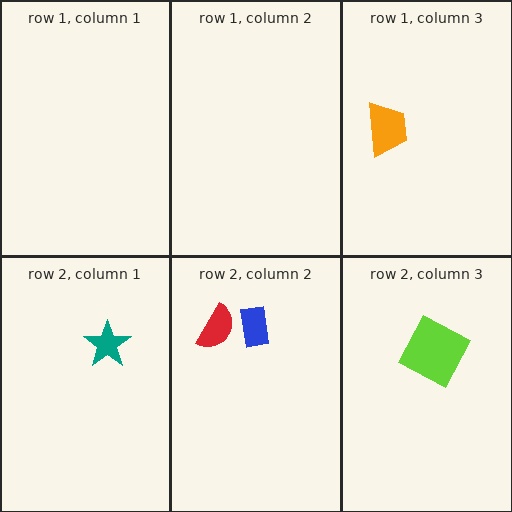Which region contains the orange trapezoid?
The row 1, column 3 region.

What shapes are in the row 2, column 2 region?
The red semicircle, the blue rectangle.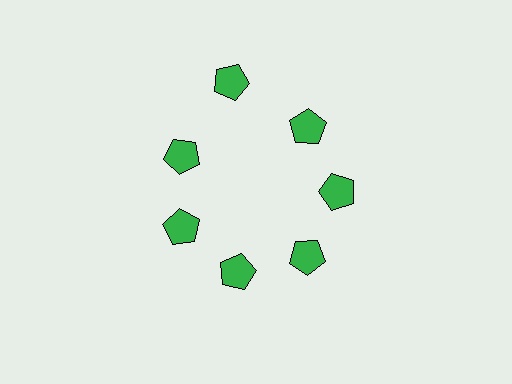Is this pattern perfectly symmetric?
No. The 7 green pentagons are arranged in a ring, but one element near the 12 o'clock position is pushed outward from the center, breaking the 7-fold rotational symmetry.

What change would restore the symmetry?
The symmetry would be restored by moving it inward, back onto the ring so that all 7 pentagons sit at equal angles and equal distance from the center.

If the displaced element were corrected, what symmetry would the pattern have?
It would have 7-fold rotational symmetry — the pattern would map onto itself every 51 degrees.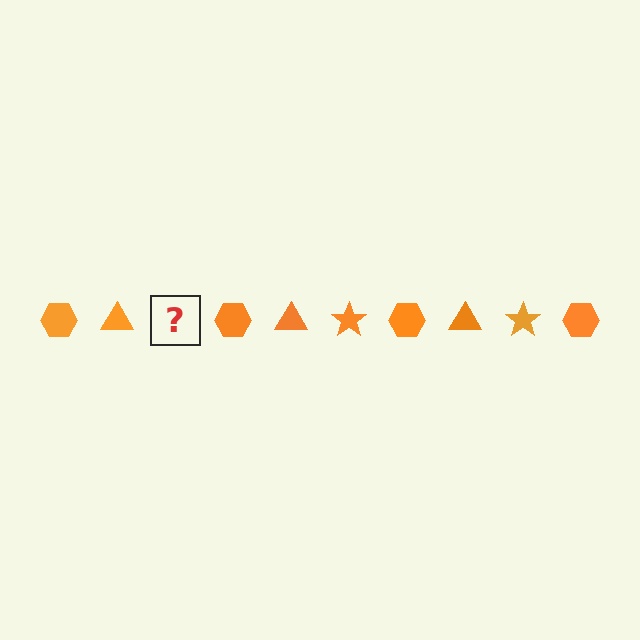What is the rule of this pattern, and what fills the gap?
The rule is that the pattern cycles through hexagon, triangle, star shapes in orange. The gap should be filled with an orange star.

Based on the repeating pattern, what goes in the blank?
The blank should be an orange star.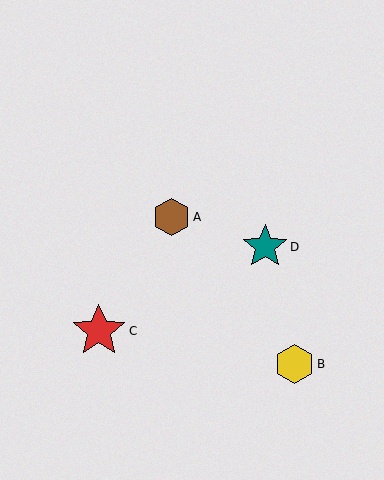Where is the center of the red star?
The center of the red star is at (99, 331).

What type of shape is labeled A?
Shape A is a brown hexagon.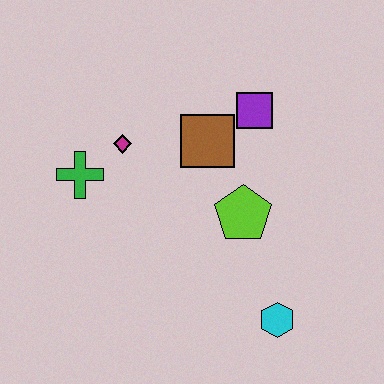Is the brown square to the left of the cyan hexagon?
Yes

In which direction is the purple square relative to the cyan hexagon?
The purple square is above the cyan hexagon.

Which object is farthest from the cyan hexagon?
The green cross is farthest from the cyan hexagon.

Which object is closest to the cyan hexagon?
The lime pentagon is closest to the cyan hexagon.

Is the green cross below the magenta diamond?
Yes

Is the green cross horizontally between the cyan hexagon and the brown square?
No